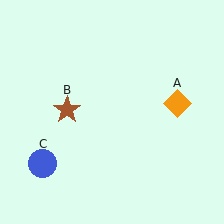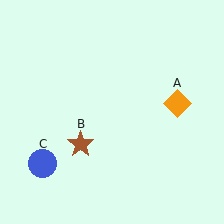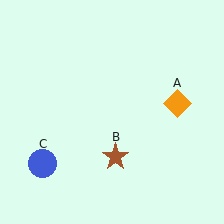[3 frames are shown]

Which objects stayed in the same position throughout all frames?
Orange diamond (object A) and blue circle (object C) remained stationary.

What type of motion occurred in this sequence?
The brown star (object B) rotated counterclockwise around the center of the scene.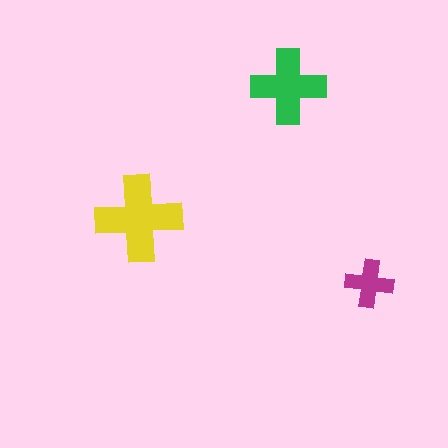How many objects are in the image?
There are 3 objects in the image.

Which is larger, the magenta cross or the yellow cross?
The yellow one.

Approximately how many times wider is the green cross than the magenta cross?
About 1.5 times wider.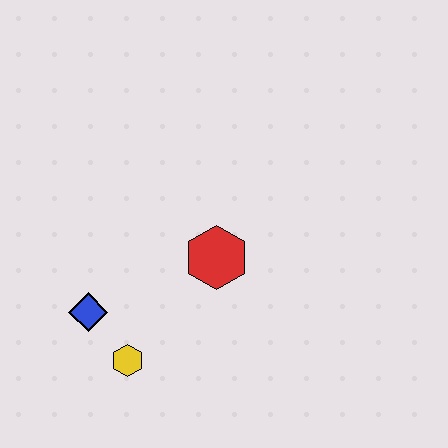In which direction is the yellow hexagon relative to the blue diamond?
The yellow hexagon is below the blue diamond.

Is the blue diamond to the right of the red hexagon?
No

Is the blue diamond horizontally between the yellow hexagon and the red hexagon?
No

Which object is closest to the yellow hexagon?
The blue diamond is closest to the yellow hexagon.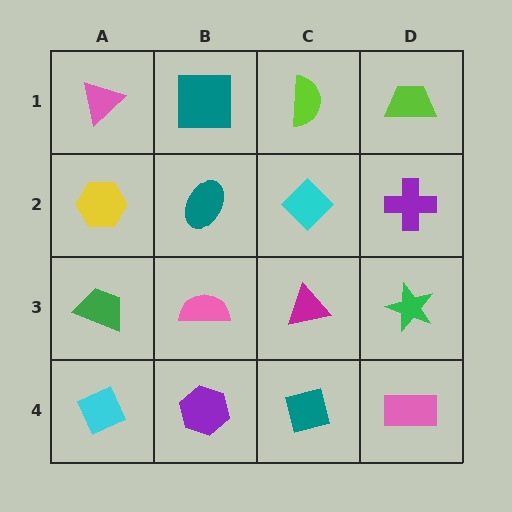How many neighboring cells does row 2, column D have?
3.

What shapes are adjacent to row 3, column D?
A purple cross (row 2, column D), a pink rectangle (row 4, column D), a magenta triangle (row 3, column C).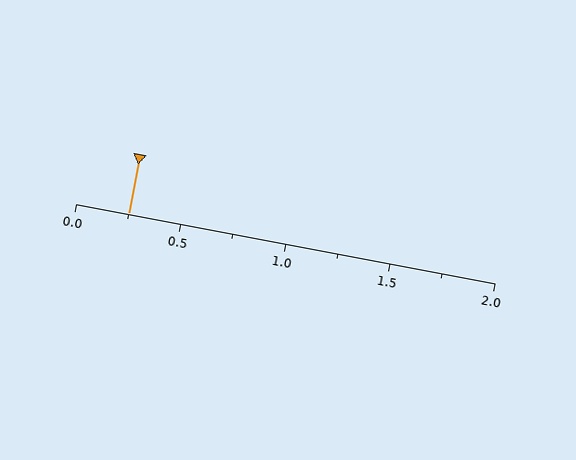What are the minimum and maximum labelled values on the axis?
The axis runs from 0.0 to 2.0.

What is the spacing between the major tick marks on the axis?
The major ticks are spaced 0.5 apart.